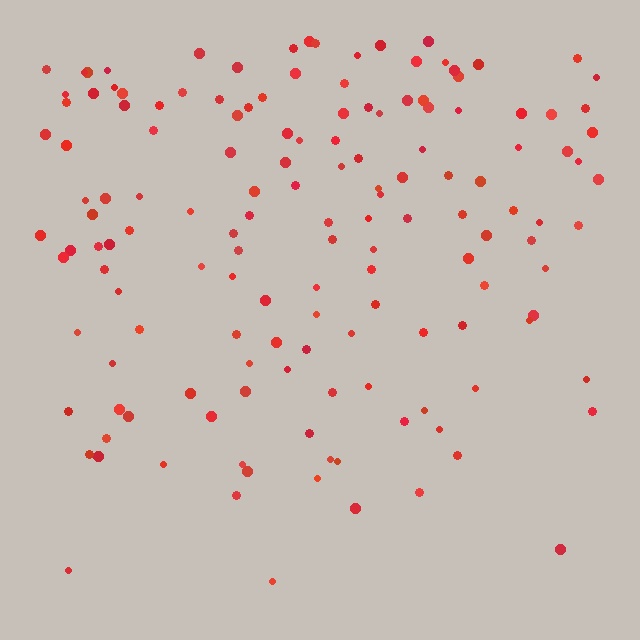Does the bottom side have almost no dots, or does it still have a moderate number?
Still a moderate number, just noticeably fewer than the top.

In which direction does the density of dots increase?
From bottom to top, with the top side densest.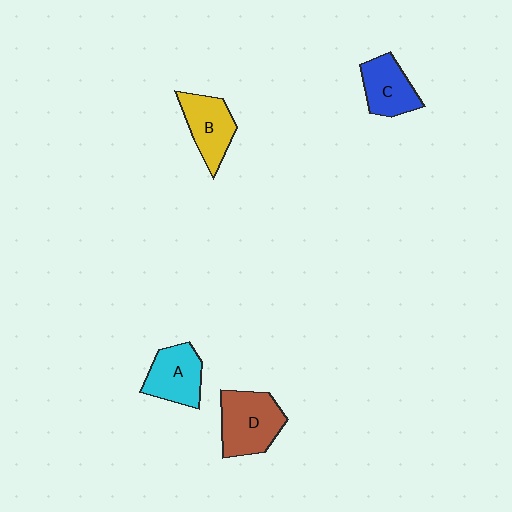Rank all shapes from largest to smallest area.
From largest to smallest: D (brown), A (cyan), B (yellow), C (blue).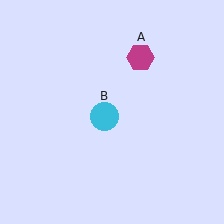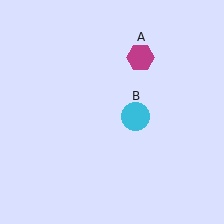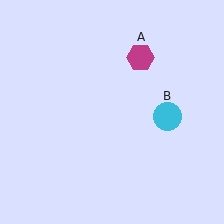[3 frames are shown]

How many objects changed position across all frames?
1 object changed position: cyan circle (object B).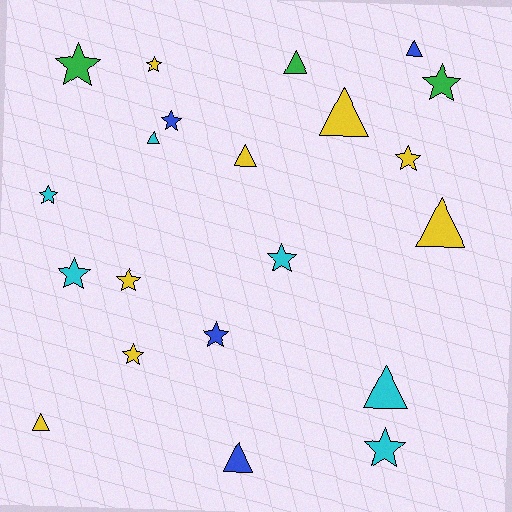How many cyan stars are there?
There are 4 cyan stars.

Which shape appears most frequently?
Star, with 12 objects.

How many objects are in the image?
There are 21 objects.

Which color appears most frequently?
Yellow, with 8 objects.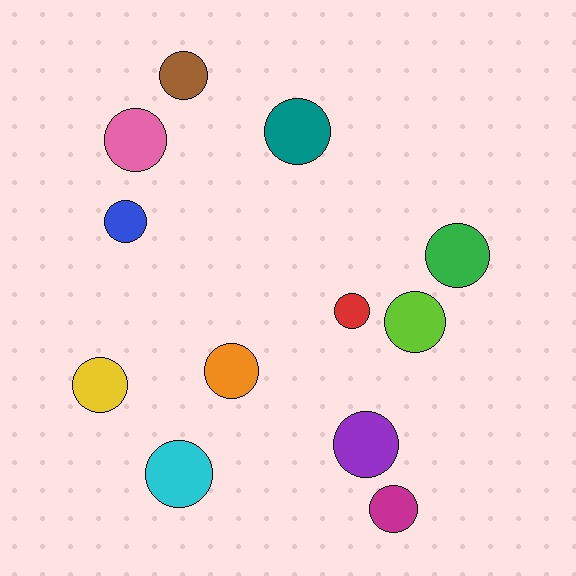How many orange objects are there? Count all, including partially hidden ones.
There is 1 orange object.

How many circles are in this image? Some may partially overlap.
There are 12 circles.